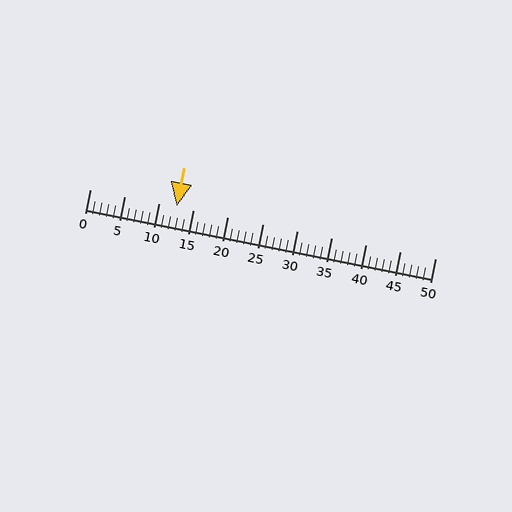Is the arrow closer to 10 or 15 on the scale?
The arrow is closer to 15.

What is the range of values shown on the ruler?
The ruler shows values from 0 to 50.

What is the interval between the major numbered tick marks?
The major tick marks are spaced 5 units apart.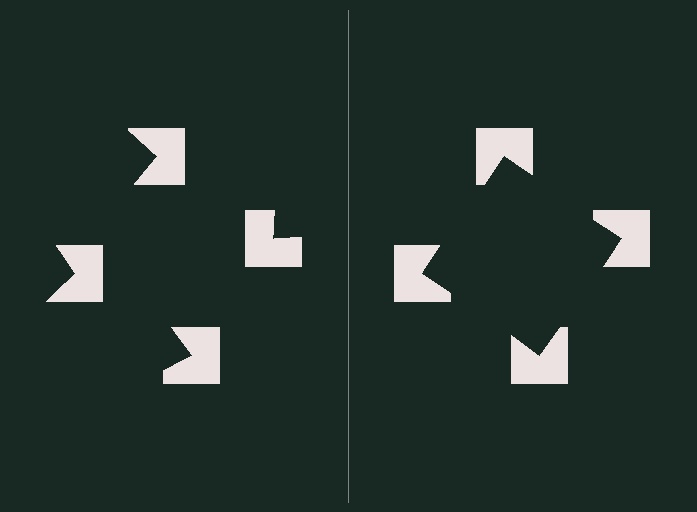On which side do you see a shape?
An illusory square appears on the right side. On the left side the wedge cuts are rotated, so no coherent shape forms.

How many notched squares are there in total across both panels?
8 — 4 on each side.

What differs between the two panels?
The notched squares are positioned identically on both sides; only the wedge orientations differ. On the right they align to a square; on the left they are misaligned.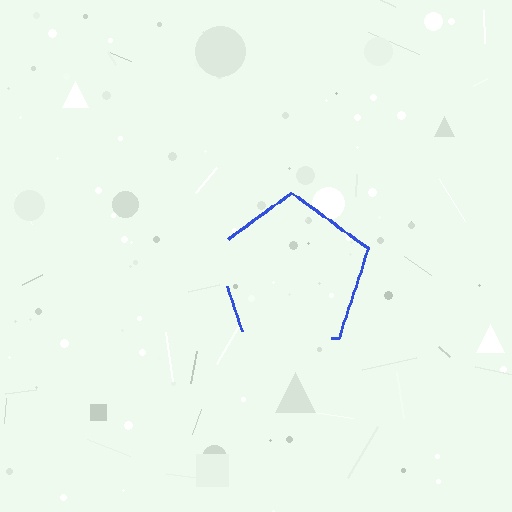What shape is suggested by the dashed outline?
The dashed outline suggests a pentagon.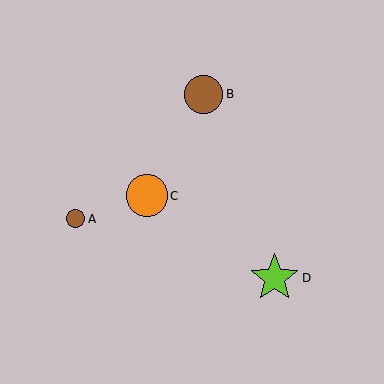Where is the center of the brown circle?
The center of the brown circle is at (76, 219).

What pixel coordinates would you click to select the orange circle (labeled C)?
Click at (147, 196) to select the orange circle C.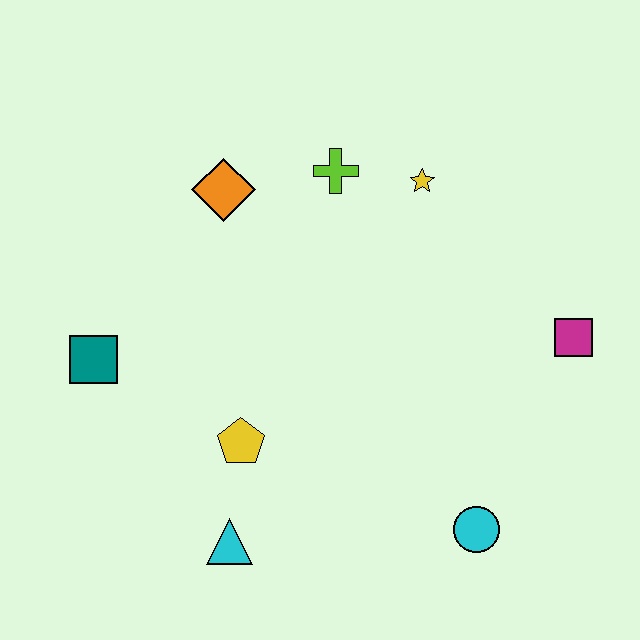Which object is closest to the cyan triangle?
The yellow pentagon is closest to the cyan triangle.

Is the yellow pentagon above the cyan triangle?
Yes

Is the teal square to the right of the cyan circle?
No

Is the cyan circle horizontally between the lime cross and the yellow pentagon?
No